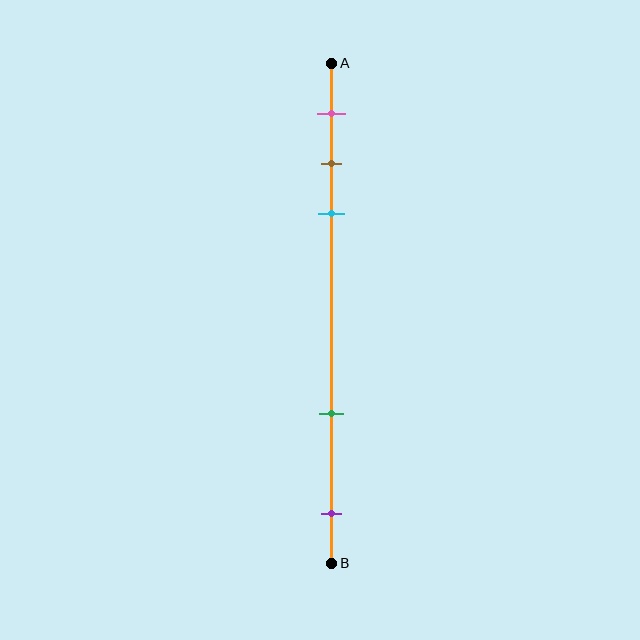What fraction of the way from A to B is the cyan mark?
The cyan mark is approximately 30% (0.3) of the way from A to B.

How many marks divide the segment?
There are 5 marks dividing the segment.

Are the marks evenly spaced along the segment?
No, the marks are not evenly spaced.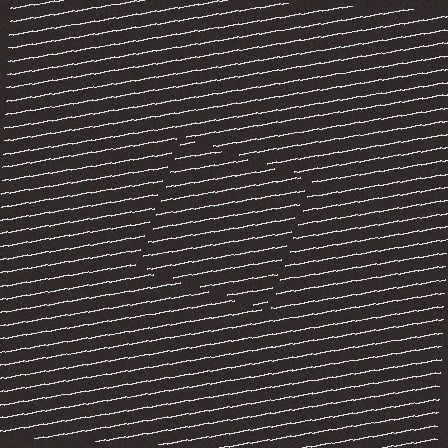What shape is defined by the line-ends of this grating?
An illusory square. The interior of the shape contains the same grating, shifted by half a period — the contour is defined by the phase discontinuity where line-ends from the inner and outer gratings abut.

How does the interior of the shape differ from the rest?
The interior of the shape contains the same grating, shifted by half a period — the contour is defined by the phase discontinuity where line-ends from the inner and outer gratings abut.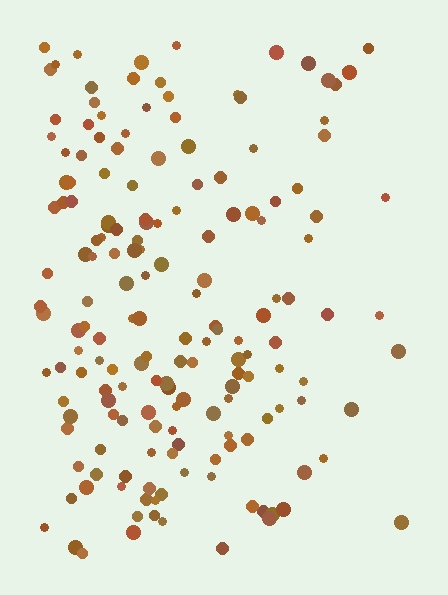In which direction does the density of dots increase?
From right to left, with the left side densest.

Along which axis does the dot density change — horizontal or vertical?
Horizontal.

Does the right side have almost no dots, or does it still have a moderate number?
Still a moderate number, just noticeably fewer than the left.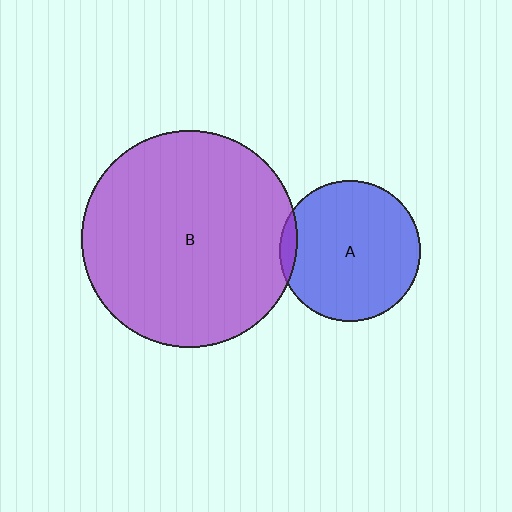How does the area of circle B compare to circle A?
Approximately 2.4 times.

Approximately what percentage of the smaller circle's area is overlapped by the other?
Approximately 5%.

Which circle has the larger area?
Circle B (purple).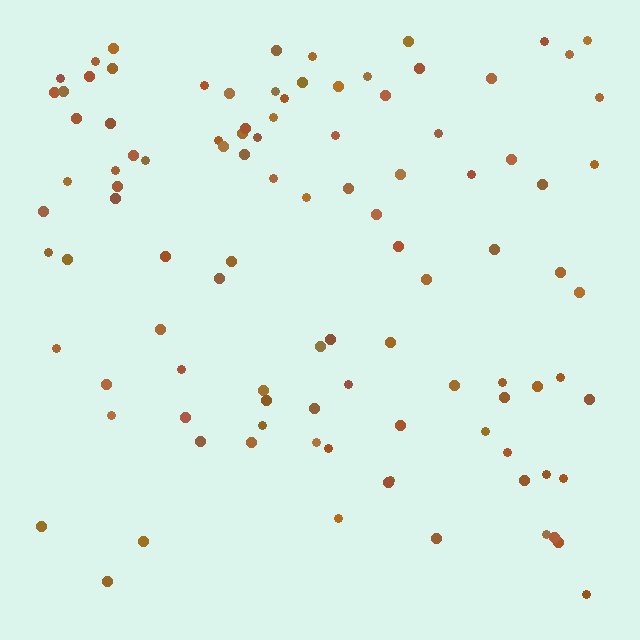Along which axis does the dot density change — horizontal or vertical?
Vertical.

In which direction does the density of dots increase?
From bottom to top, with the top side densest.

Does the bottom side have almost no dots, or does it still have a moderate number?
Still a moderate number, just noticeably fewer than the top.